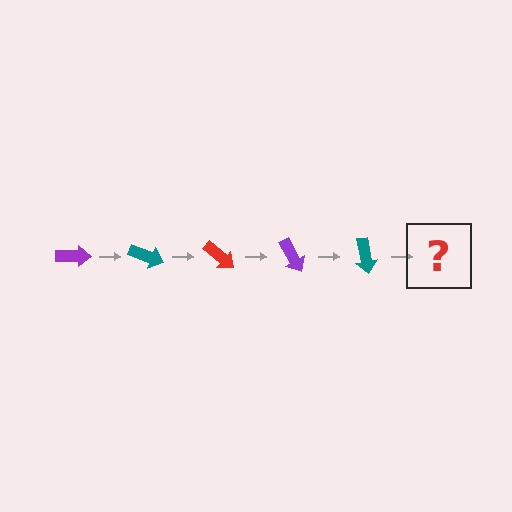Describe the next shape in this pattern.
It should be a red arrow, rotated 100 degrees from the start.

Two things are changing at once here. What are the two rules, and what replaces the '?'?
The two rules are that it rotates 20 degrees each step and the color cycles through purple, teal, and red. The '?' should be a red arrow, rotated 100 degrees from the start.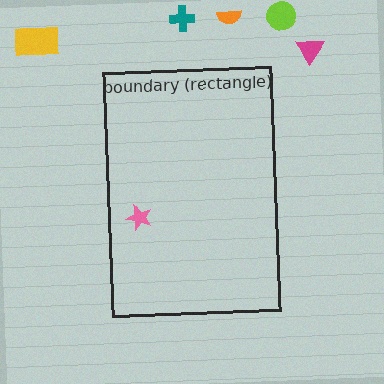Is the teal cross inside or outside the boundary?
Outside.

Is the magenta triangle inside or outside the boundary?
Outside.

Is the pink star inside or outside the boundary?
Inside.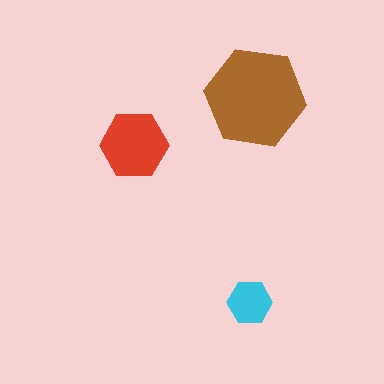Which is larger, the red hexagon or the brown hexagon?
The brown one.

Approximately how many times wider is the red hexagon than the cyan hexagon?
About 1.5 times wider.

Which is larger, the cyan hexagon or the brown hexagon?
The brown one.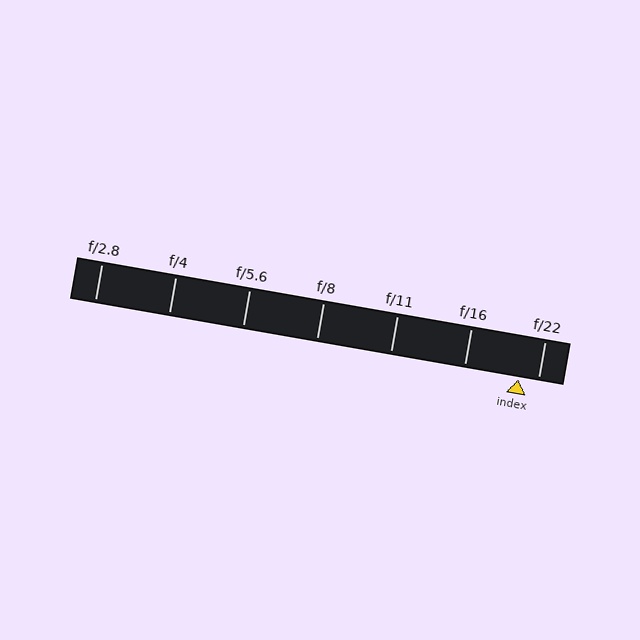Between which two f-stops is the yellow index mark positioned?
The index mark is between f/16 and f/22.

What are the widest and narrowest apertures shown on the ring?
The widest aperture shown is f/2.8 and the narrowest is f/22.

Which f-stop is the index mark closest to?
The index mark is closest to f/22.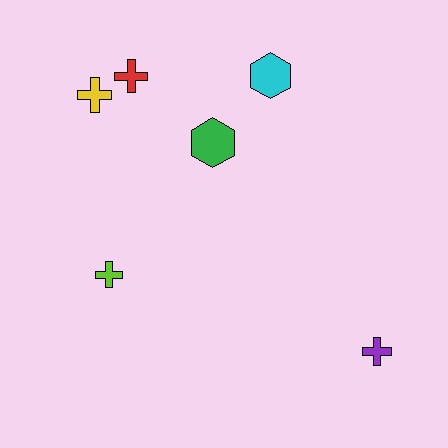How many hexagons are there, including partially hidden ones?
There are 2 hexagons.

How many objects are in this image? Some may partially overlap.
There are 6 objects.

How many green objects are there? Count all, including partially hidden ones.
There is 1 green object.